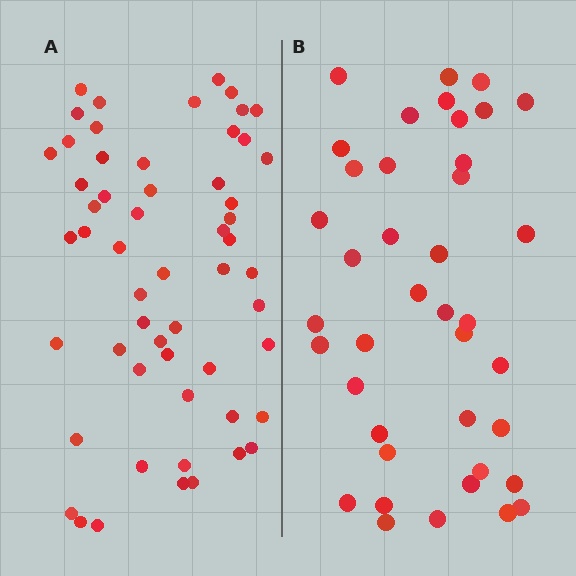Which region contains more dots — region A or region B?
Region A (the left region) has more dots.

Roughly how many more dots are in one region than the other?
Region A has approximately 15 more dots than region B.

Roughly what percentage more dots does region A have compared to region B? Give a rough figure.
About 40% more.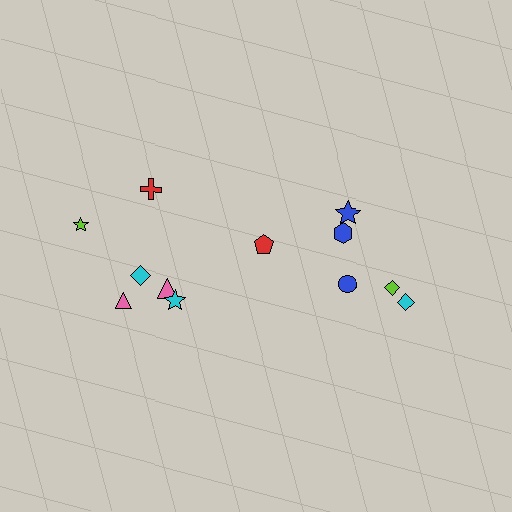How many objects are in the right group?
There are 5 objects.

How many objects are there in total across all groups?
There are 12 objects.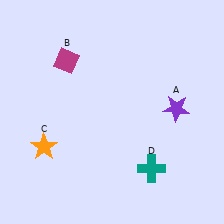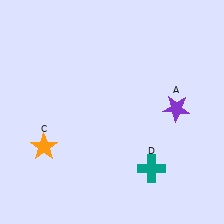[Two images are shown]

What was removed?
The magenta diamond (B) was removed in Image 2.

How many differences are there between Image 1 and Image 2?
There is 1 difference between the two images.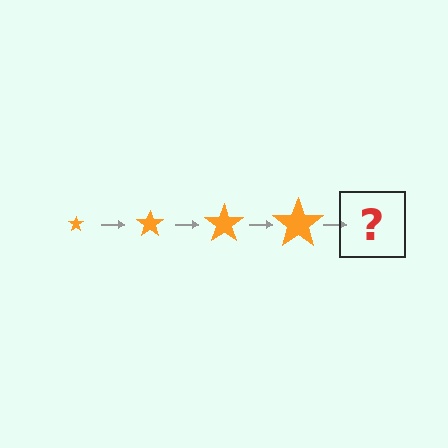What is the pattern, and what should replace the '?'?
The pattern is that the star gets progressively larger each step. The '?' should be an orange star, larger than the previous one.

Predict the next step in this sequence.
The next step is an orange star, larger than the previous one.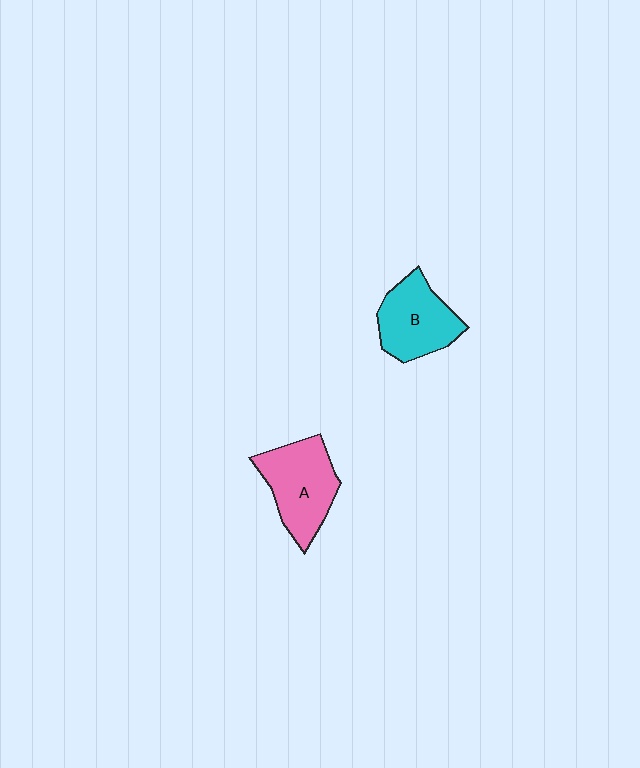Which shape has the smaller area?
Shape B (cyan).